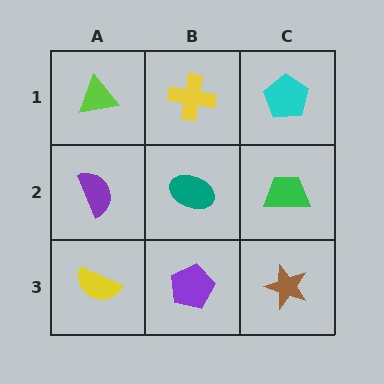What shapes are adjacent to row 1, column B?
A teal ellipse (row 2, column B), a lime triangle (row 1, column A), a cyan pentagon (row 1, column C).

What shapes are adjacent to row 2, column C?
A cyan pentagon (row 1, column C), a brown star (row 3, column C), a teal ellipse (row 2, column B).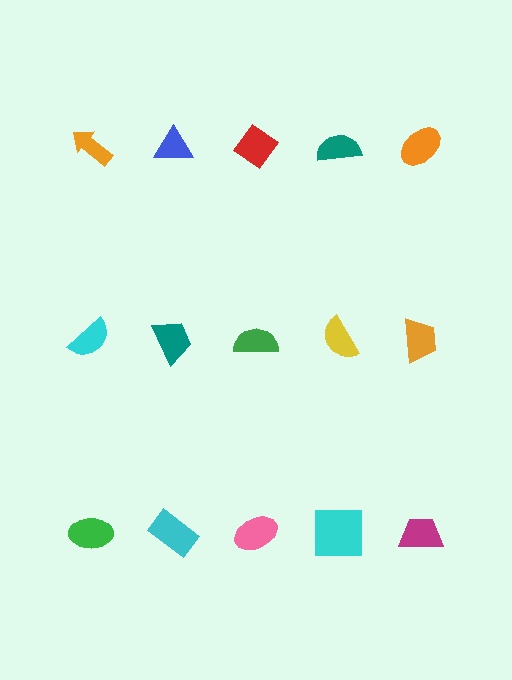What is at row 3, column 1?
A green ellipse.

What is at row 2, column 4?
A yellow semicircle.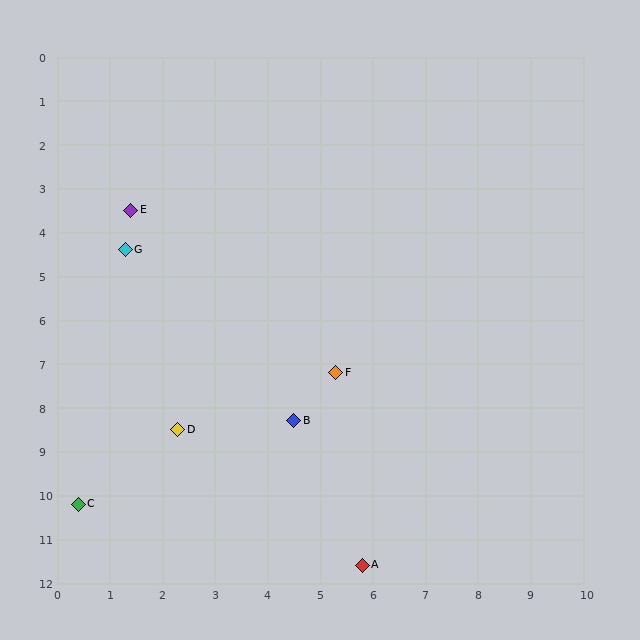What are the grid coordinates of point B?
Point B is at approximately (4.5, 8.3).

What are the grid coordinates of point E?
Point E is at approximately (1.4, 3.5).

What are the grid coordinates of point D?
Point D is at approximately (2.3, 8.5).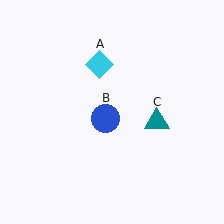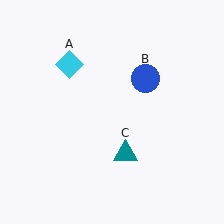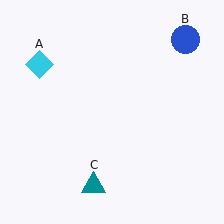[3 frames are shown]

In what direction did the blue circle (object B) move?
The blue circle (object B) moved up and to the right.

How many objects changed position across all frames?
3 objects changed position: cyan diamond (object A), blue circle (object B), teal triangle (object C).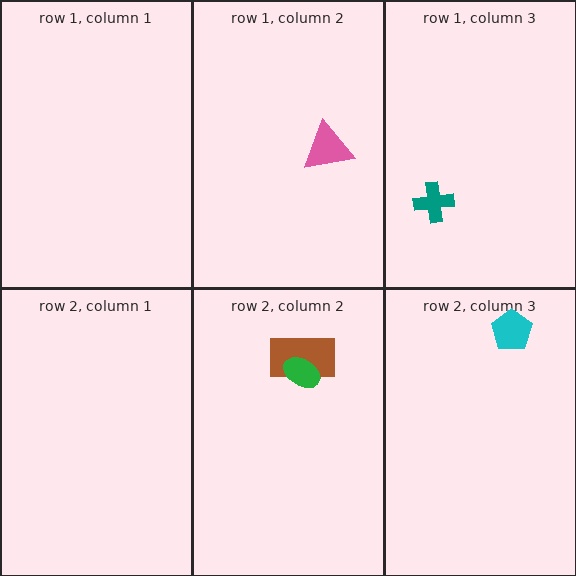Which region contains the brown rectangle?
The row 2, column 2 region.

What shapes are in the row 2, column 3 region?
The cyan pentagon.